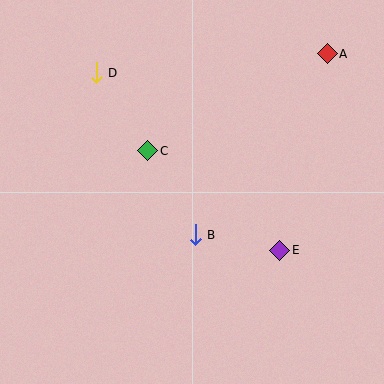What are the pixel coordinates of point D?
Point D is at (96, 73).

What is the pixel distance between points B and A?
The distance between B and A is 224 pixels.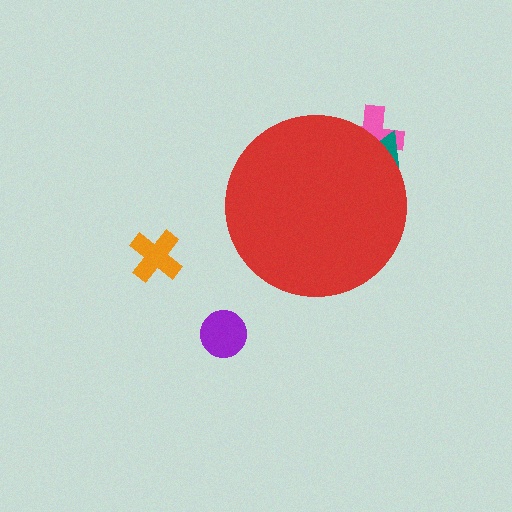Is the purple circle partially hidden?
No, the purple circle is fully visible.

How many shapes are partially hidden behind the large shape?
2 shapes are partially hidden.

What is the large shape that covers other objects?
A red circle.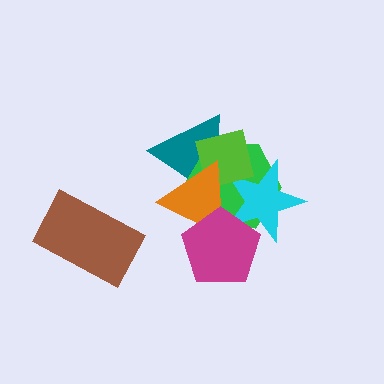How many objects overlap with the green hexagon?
5 objects overlap with the green hexagon.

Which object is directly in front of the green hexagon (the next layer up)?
The cyan star is directly in front of the green hexagon.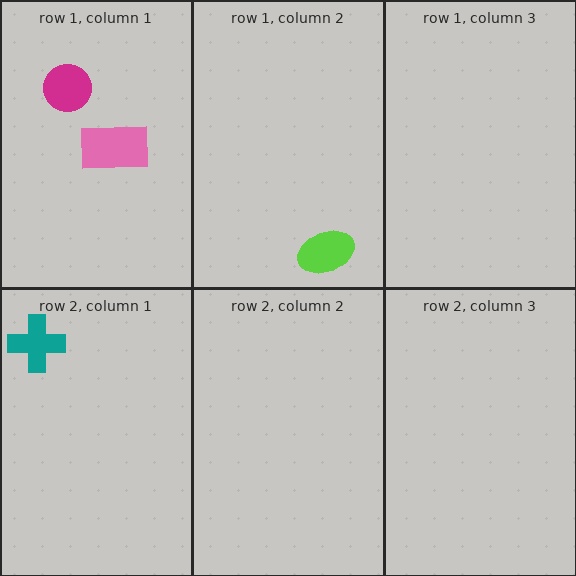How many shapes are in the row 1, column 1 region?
2.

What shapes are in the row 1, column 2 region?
The lime ellipse.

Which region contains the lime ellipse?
The row 1, column 2 region.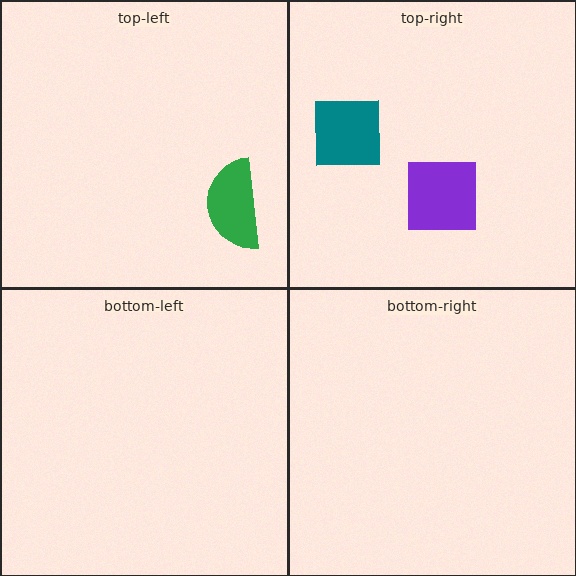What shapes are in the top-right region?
The teal square, the purple square.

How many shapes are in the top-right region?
2.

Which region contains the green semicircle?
The top-left region.